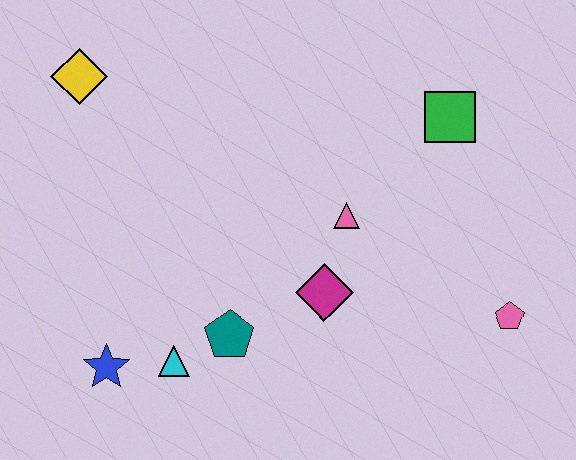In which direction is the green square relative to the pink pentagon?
The green square is above the pink pentagon.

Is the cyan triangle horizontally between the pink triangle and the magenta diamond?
No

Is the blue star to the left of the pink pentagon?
Yes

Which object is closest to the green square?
The pink triangle is closest to the green square.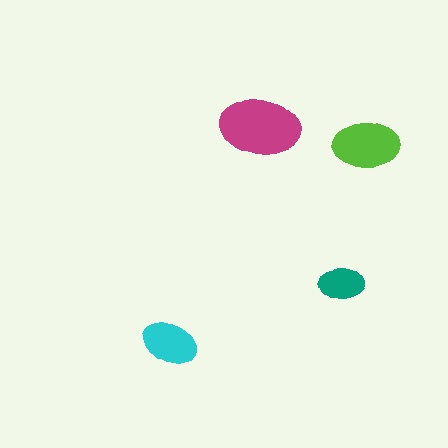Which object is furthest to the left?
The cyan ellipse is leftmost.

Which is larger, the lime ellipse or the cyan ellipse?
The lime one.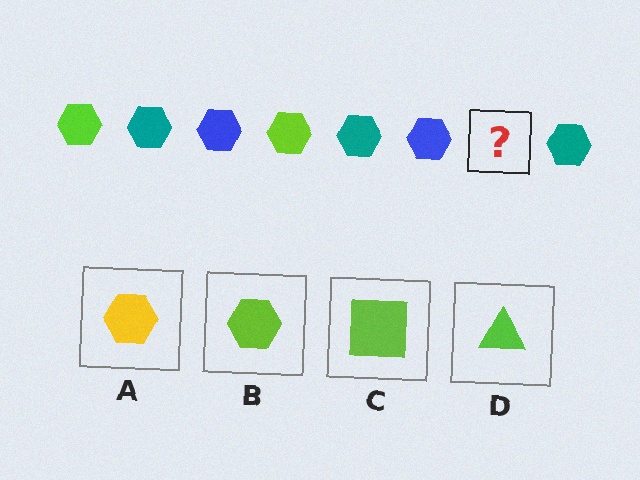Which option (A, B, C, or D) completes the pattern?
B.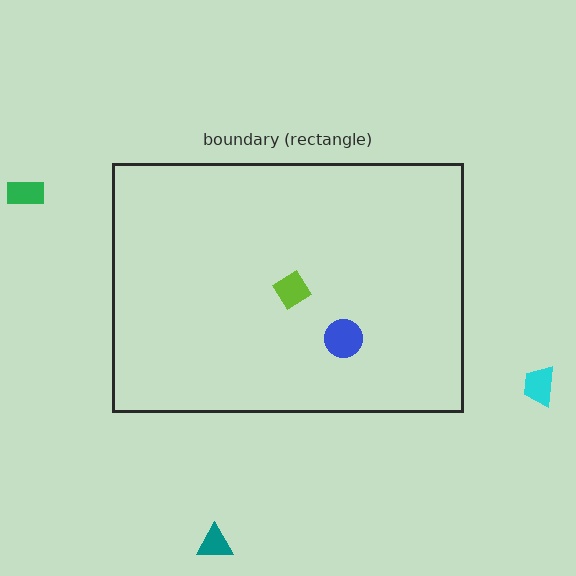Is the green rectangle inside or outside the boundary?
Outside.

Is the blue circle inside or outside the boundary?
Inside.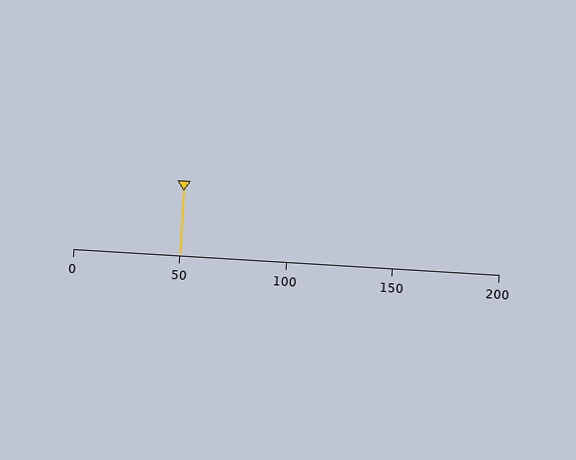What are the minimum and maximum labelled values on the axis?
The axis runs from 0 to 200.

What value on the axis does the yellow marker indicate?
The marker indicates approximately 50.